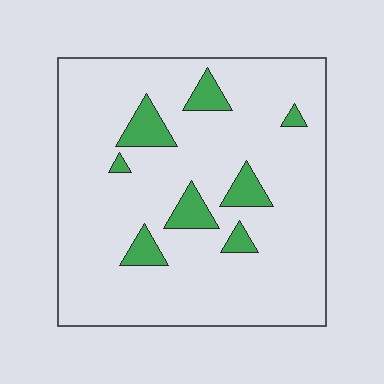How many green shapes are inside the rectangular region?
8.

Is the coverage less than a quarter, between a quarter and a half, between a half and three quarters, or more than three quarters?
Less than a quarter.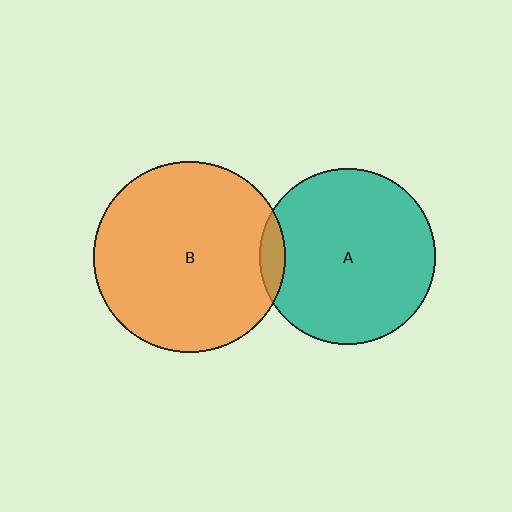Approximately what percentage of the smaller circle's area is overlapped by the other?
Approximately 5%.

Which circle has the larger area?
Circle B (orange).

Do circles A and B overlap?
Yes.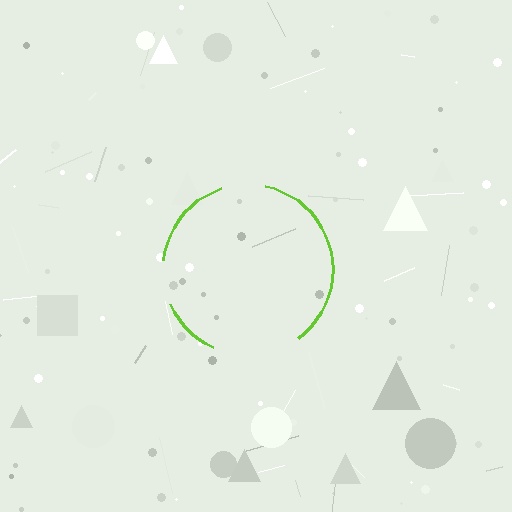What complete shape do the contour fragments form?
The contour fragments form a circle.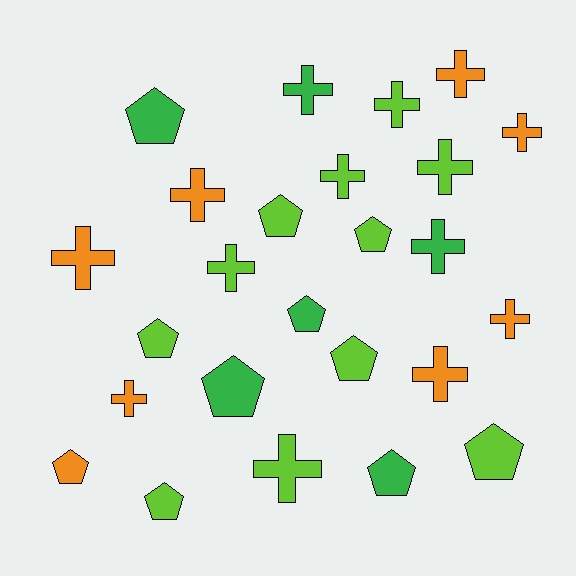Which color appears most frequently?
Lime, with 11 objects.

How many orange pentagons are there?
There is 1 orange pentagon.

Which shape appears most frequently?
Cross, with 14 objects.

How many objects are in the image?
There are 25 objects.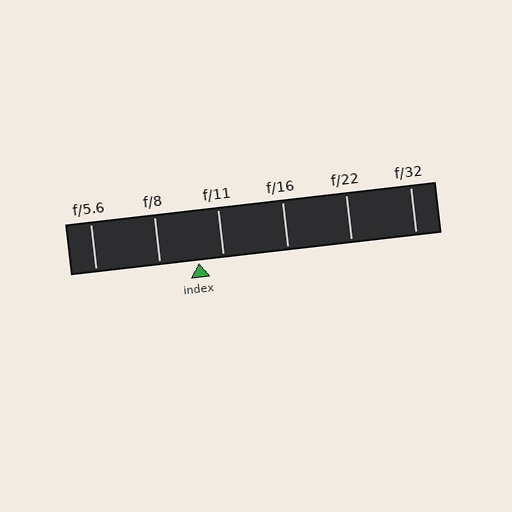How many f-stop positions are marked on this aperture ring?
There are 6 f-stop positions marked.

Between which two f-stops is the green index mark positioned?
The index mark is between f/8 and f/11.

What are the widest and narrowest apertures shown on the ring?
The widest aperture shown is f/5.6 and the narrowest is f/32.